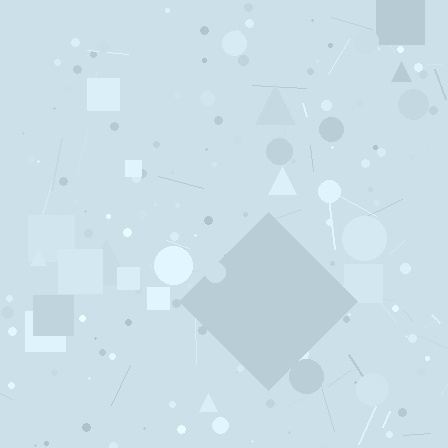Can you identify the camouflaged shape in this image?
The camouflaged shape is a diamond.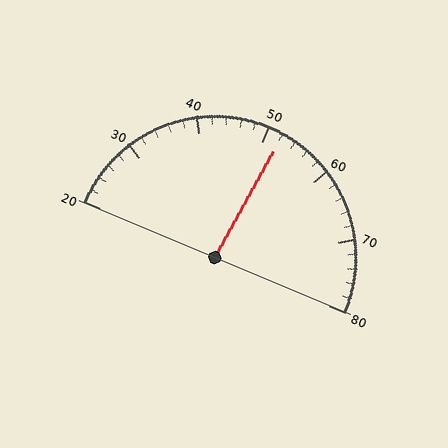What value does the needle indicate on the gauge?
The needle indicates approximately 52.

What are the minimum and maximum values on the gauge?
The gauge ranges from 20 to 80.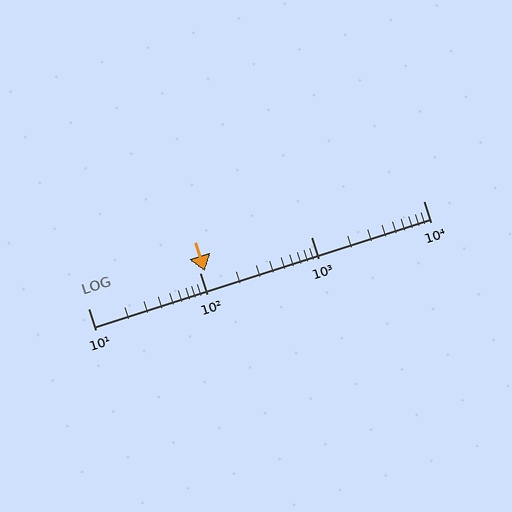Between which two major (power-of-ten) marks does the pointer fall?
The pointer is between 100 and 1000.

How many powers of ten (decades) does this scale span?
The scale spans 3 decades, from 10 to 10000.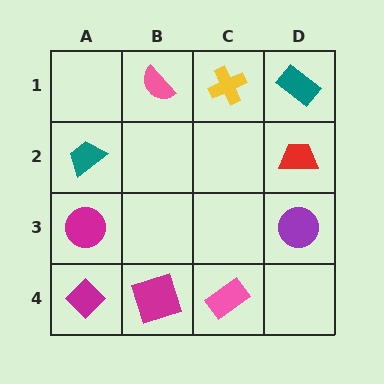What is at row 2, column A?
A teal trapezoid.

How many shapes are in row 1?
3 shapes.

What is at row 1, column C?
A yellow cross.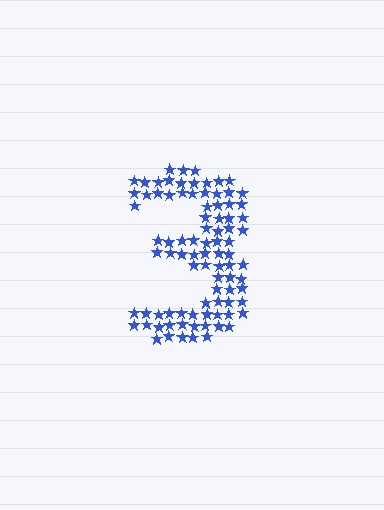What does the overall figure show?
The overall figure shows the digit 3.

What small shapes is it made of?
It is made of small stars.